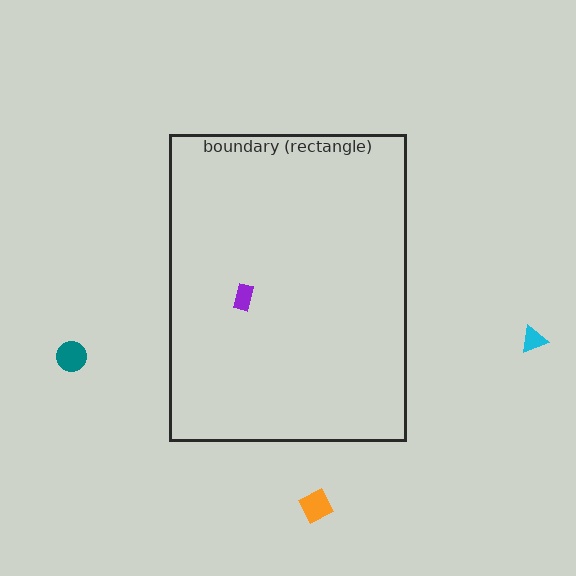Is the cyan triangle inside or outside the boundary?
Outside.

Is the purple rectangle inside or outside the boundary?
Inside.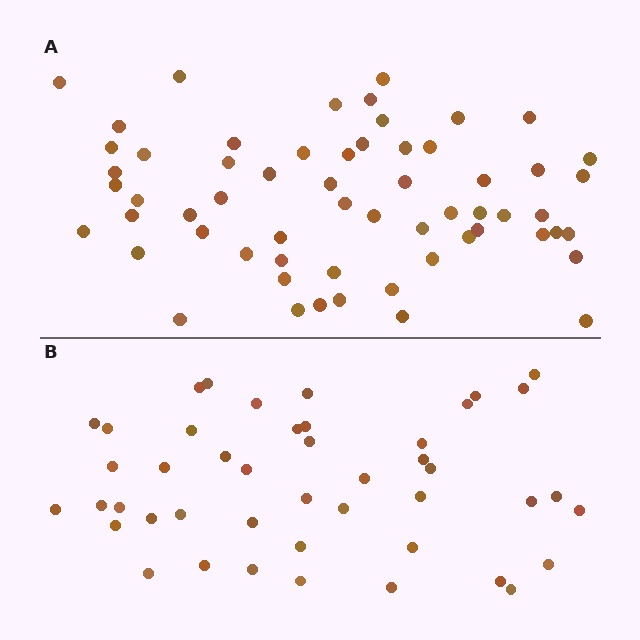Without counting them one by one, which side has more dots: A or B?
Region A (the top region) has more dots.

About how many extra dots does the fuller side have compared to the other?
Region A has approximately 15 more dots than region B.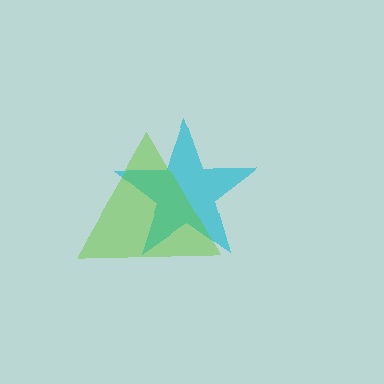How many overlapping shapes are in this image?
There are 2 overlapping shapes in the image.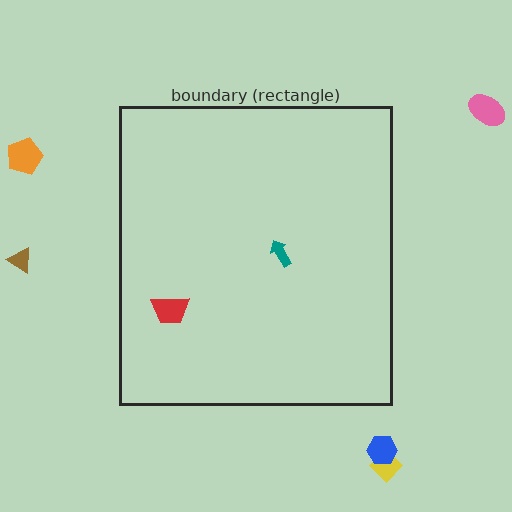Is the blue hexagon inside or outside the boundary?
Outside.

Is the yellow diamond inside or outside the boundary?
Outside.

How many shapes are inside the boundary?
2 inside, 5 outside.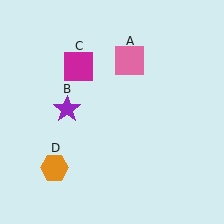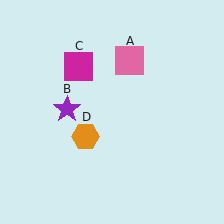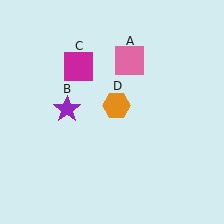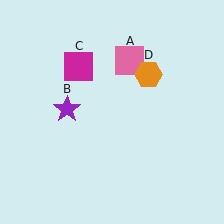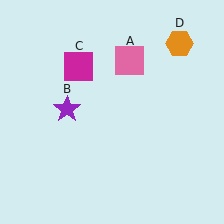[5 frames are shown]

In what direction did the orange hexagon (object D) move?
The orange hexagon (object D) moved up and to the right.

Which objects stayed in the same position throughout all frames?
Pink square (object A) and purple star (object B) and magenta square (object C) remained stationary.